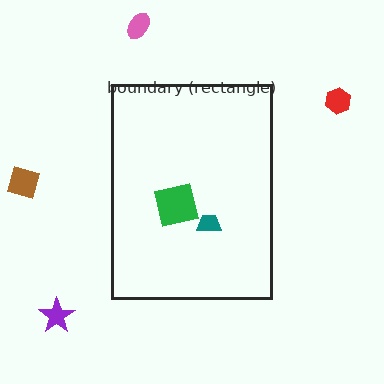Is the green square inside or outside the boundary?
Inside.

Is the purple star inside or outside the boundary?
Outside.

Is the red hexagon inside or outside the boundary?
Outside.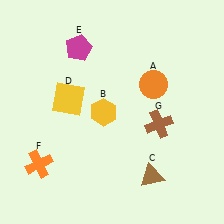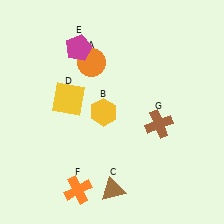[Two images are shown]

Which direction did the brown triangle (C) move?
The brown triangle (C) moved left.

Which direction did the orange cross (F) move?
The orange cross (F) moved right.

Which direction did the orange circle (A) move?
The orange circle (A) moved left.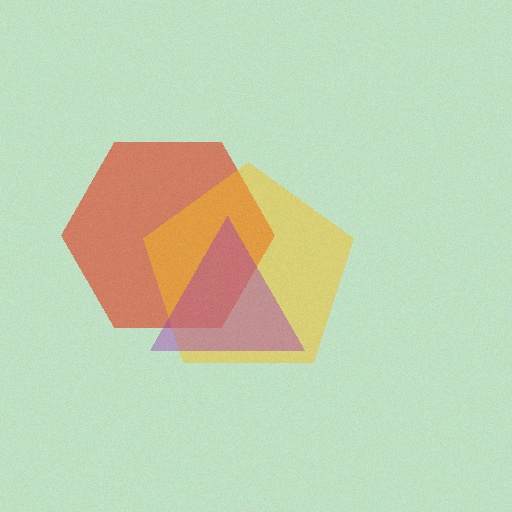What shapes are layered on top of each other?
The layered shapes are: a red hexagon, a yellow pentagon, a purple triangle.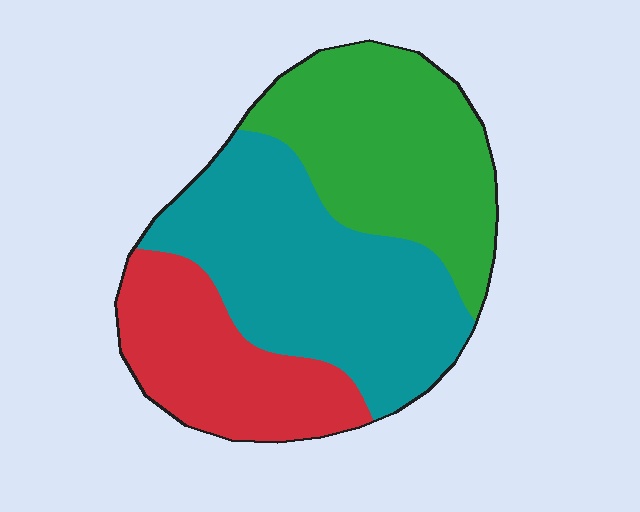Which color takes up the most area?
Teal, at roughly 40%.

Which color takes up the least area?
Red, at roughly 25%.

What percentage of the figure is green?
Green covers around 35% of the figure.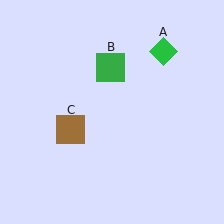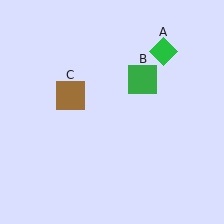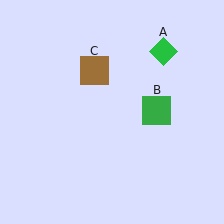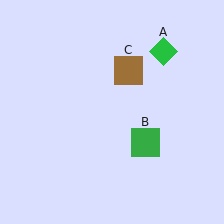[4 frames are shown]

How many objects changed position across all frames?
2 objects changed position: green square (object B), brown square (object C).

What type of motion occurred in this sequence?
The green square (object B), brown square (object C) rotated clockwise around the center of the scene.